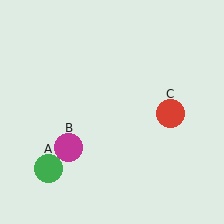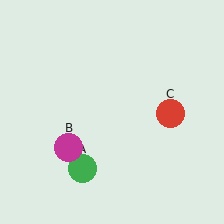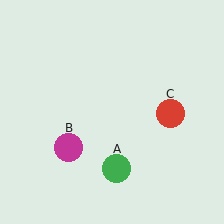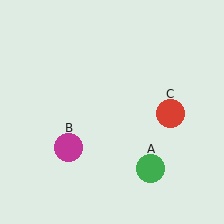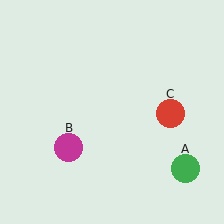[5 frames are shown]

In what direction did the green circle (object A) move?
The green circle (object A) moved right.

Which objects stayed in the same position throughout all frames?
Magenta circle (object B) and red circle (object C) remained stationary.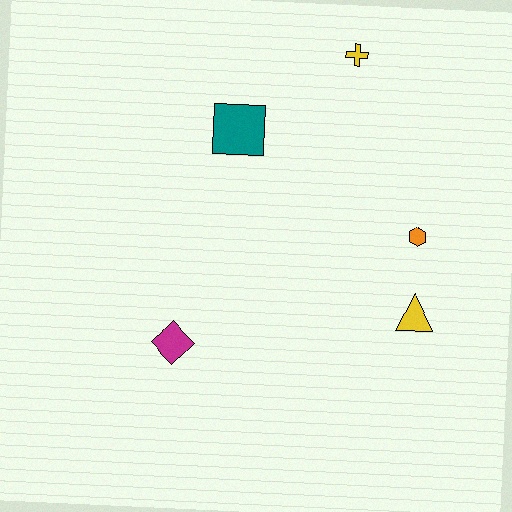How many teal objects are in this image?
There is 1 teal object.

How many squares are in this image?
There is 1 square.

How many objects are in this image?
There are 5 objects.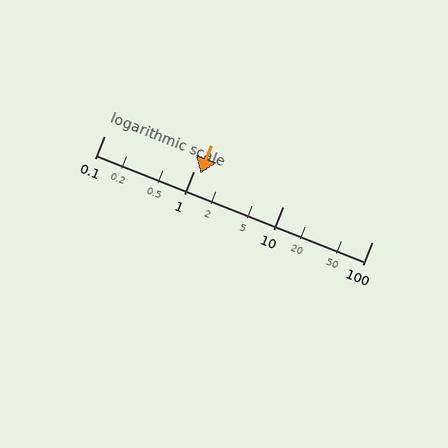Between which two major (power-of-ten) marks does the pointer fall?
The pointer is between 1 and 10.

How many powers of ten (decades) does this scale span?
The scale spans 3 decades, from 0.1 to 100.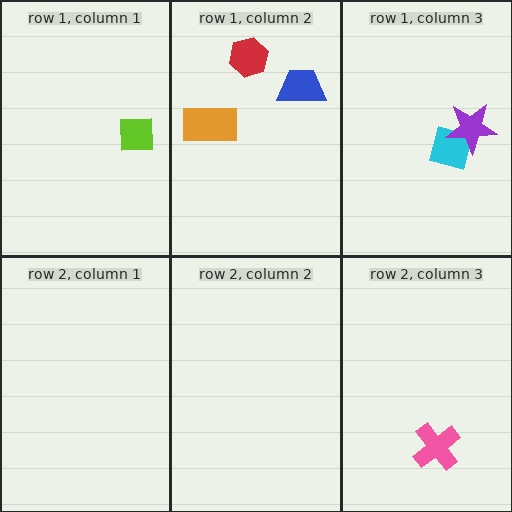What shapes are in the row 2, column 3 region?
The pink cross.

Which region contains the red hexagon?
The row 1, column 2 region.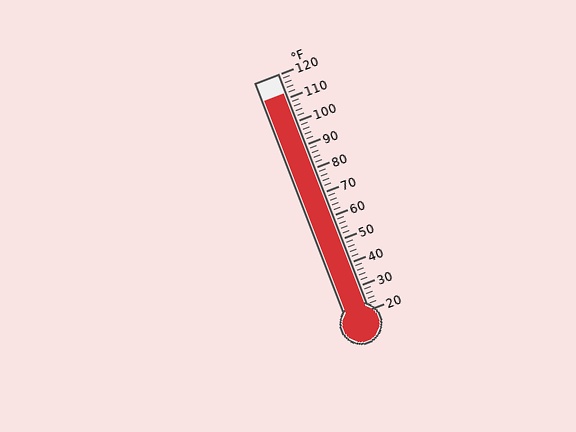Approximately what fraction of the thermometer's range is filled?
The thermometer is filled to approximately 90% of its range.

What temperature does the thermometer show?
The thermometer shows approximately 112°F.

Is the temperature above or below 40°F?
The temperature is above 40°F.